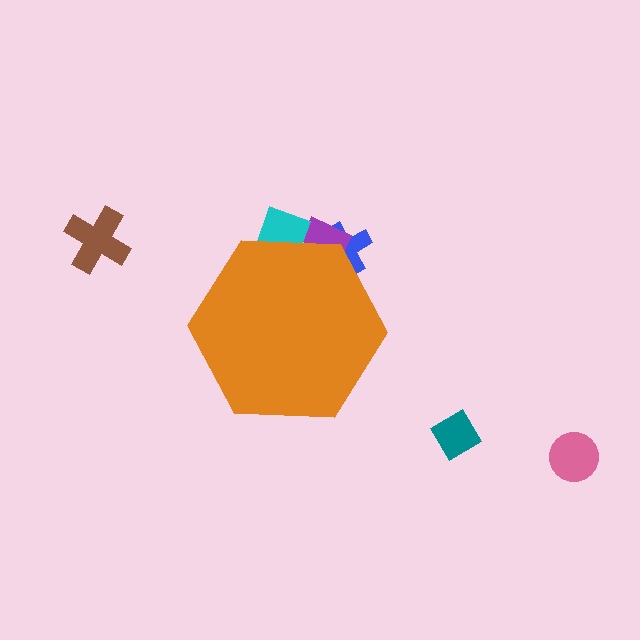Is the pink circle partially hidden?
No, the pink circle is fully visible.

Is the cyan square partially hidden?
Yes, the cyan square is partially hidden behind the orange hexagon.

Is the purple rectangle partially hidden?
Yes, the purple rectangle is partially hidden behind the orange hexagon.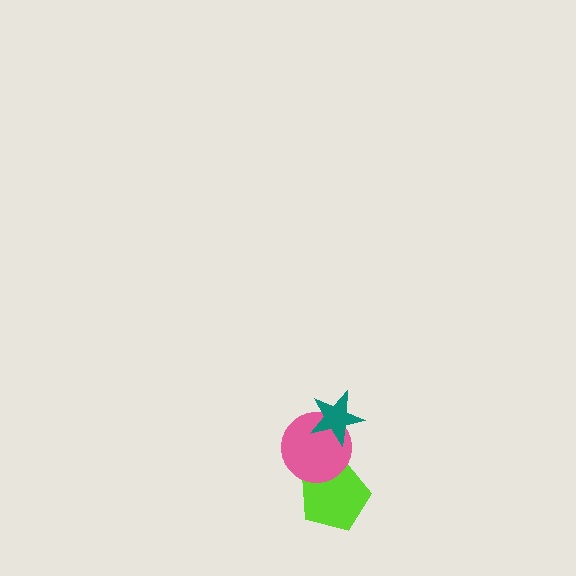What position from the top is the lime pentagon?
The lime pentagon is 3rd from the top.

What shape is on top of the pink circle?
The teal star is on top of the pink circle.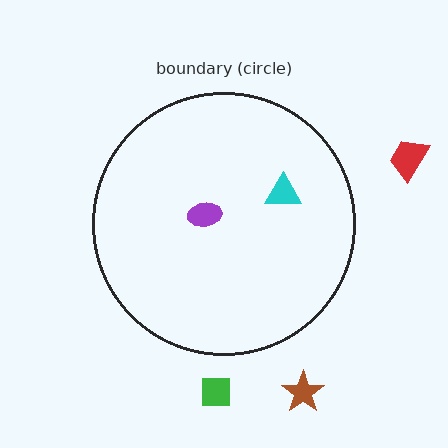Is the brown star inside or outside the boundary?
Outside.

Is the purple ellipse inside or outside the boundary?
Inside.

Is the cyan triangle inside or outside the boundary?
Inside.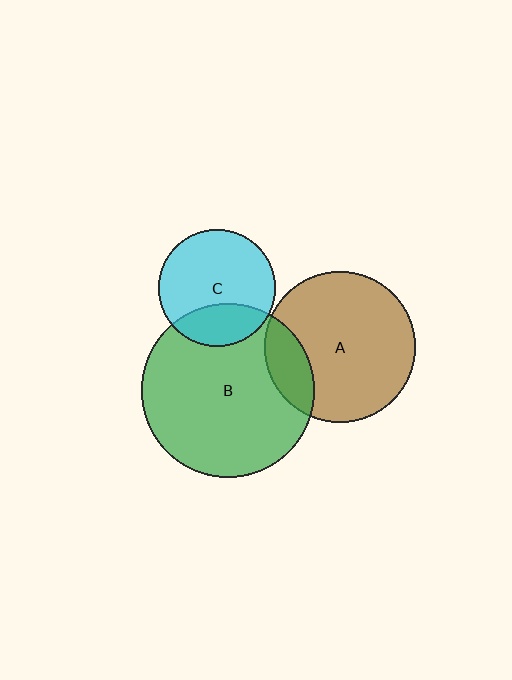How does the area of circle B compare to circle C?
Approximately 2.2 times.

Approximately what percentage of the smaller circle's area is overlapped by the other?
Approximately 20%.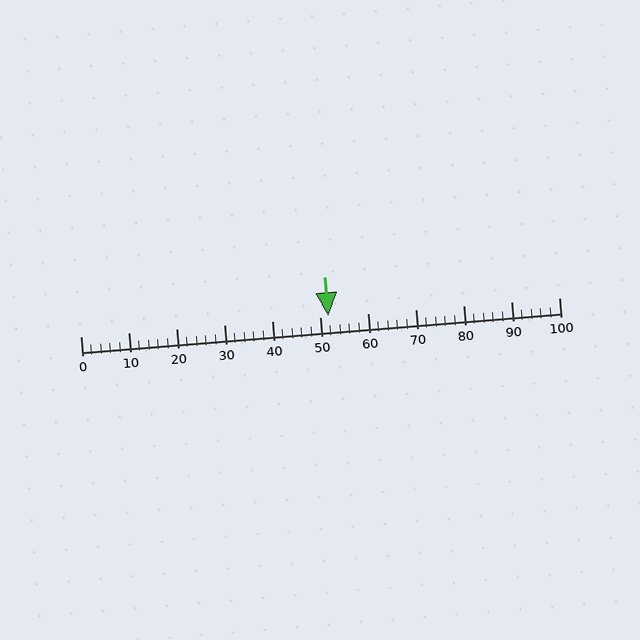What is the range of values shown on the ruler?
The ruler shows values from 0 to 100.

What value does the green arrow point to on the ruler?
The green arrow points to approximately 52.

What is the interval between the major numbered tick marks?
The major tick marks are spaced 10 units apart.